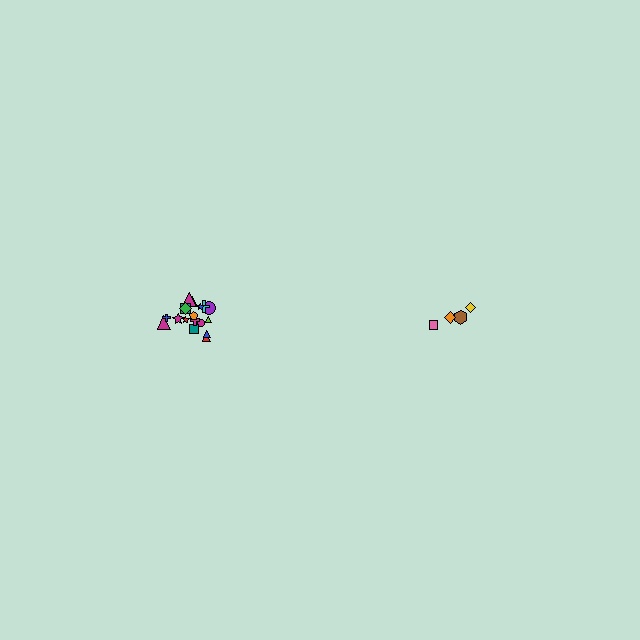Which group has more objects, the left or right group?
The left group.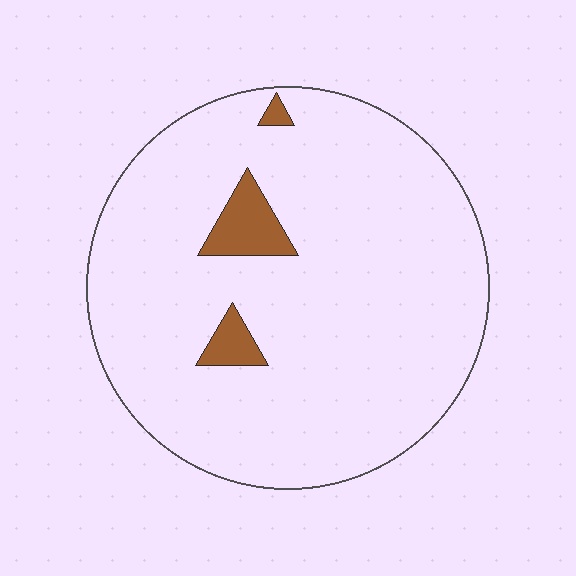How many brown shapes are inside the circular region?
3.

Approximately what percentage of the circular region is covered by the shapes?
Approximately 5%.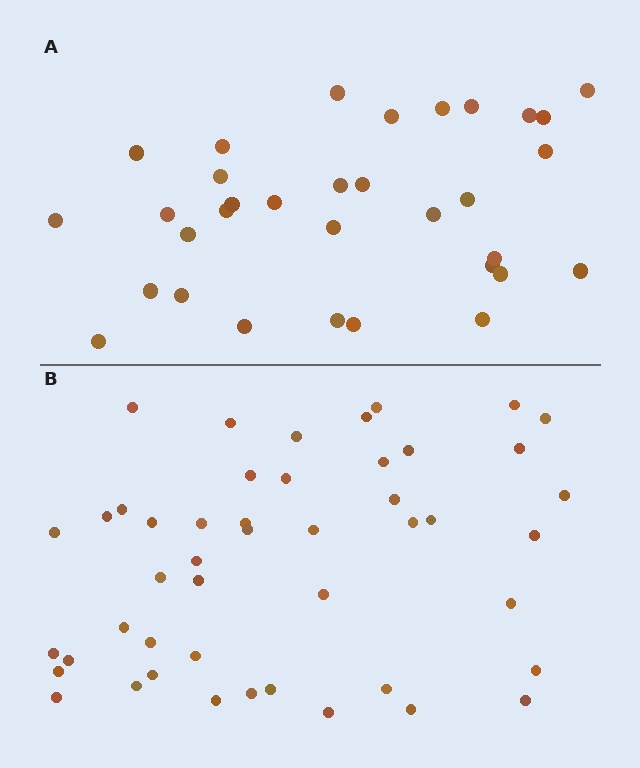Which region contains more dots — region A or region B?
Region B (the bottom region) has more dots.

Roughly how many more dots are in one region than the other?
Region B has approximately 15 more dots than region A.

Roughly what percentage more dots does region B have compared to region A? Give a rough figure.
About 40% more.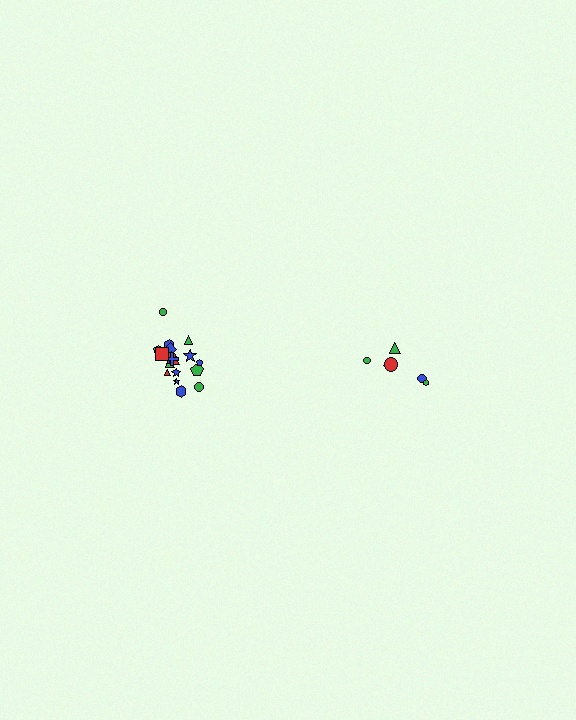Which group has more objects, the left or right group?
The left group.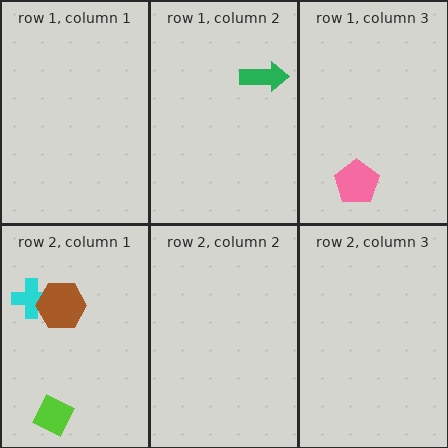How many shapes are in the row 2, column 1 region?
3.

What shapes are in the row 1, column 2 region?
The green arrow.